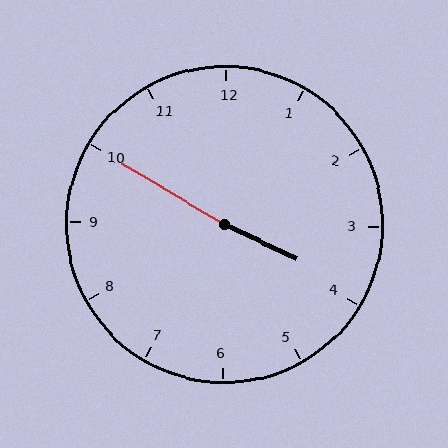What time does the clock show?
3:50.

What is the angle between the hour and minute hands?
Approximately 175 degrees.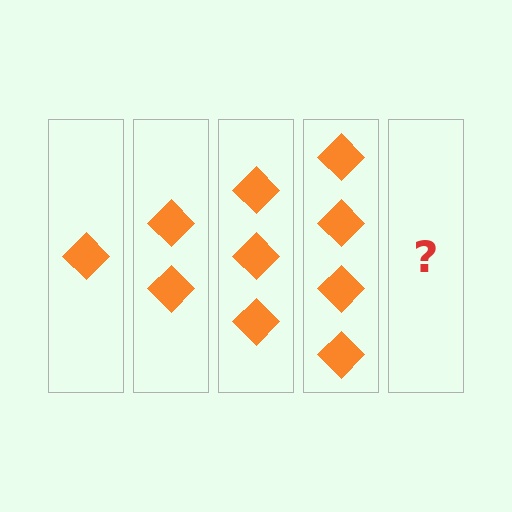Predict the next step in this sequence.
The next step is 5 diamonds.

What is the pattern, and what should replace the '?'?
The pattern is that each step adds one more diamond. The '?' should be 5 diamonds.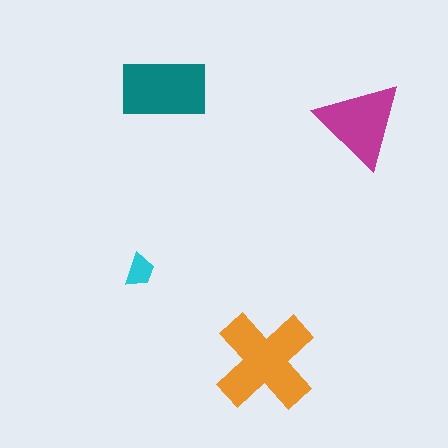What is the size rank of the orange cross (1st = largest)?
1st.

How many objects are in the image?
There are 4 objects in the image.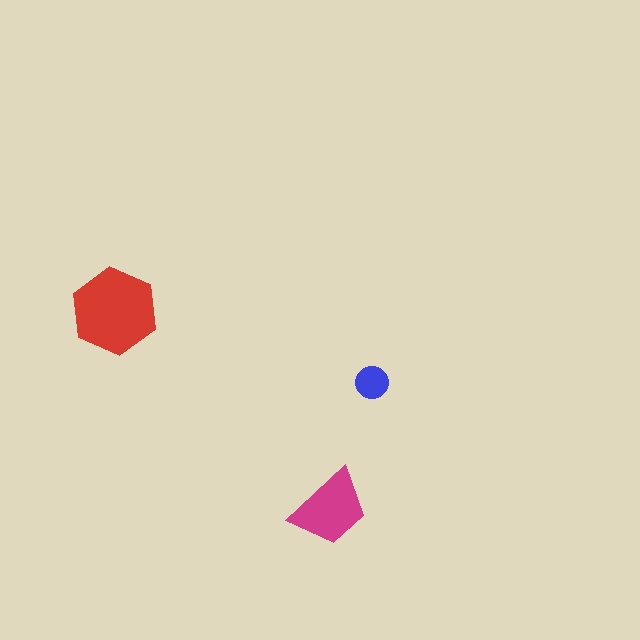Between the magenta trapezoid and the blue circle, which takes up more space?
The magenta trapezoid.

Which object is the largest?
The red hexagon.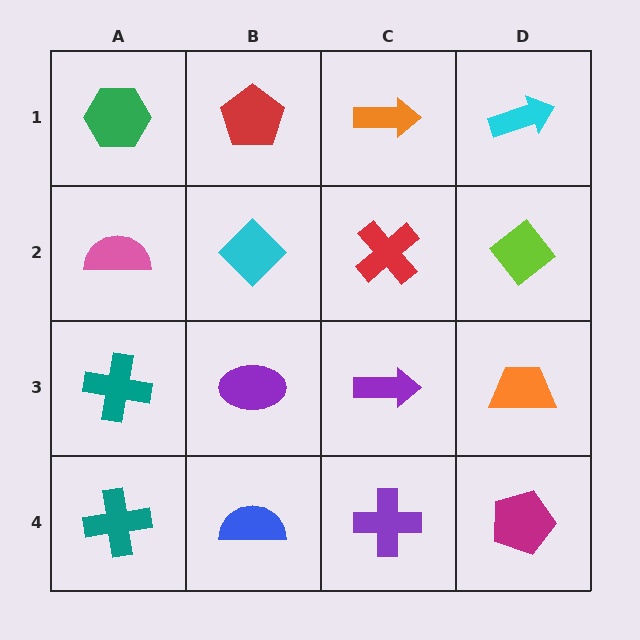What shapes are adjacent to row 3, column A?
A pink semicircle (row 2, column A), a teal cross (row 4, column A), a purple ellipse (row 3, column B).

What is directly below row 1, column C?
A red cross.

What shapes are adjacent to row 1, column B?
A cyan diamond (row 2, column B), a green hexagon (row 1, column A), an orange arrow (row 1, column C).